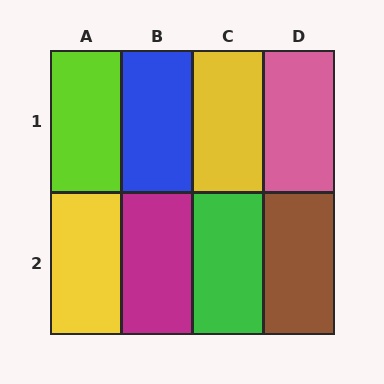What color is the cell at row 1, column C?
Yellow.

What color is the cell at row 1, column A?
Lime.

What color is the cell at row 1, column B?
Blue.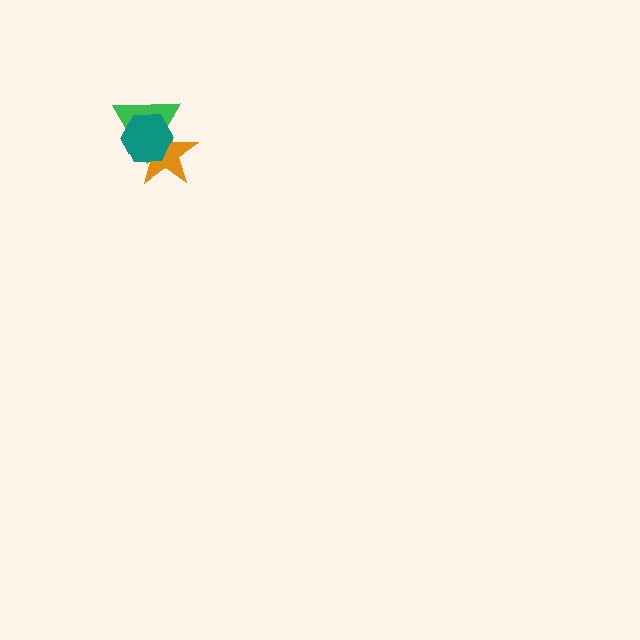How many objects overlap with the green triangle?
2 objects overlap with the green triangle.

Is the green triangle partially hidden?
Yes, it is partially covered by another shape.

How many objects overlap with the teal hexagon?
2 objects overlap with the teal hexagon.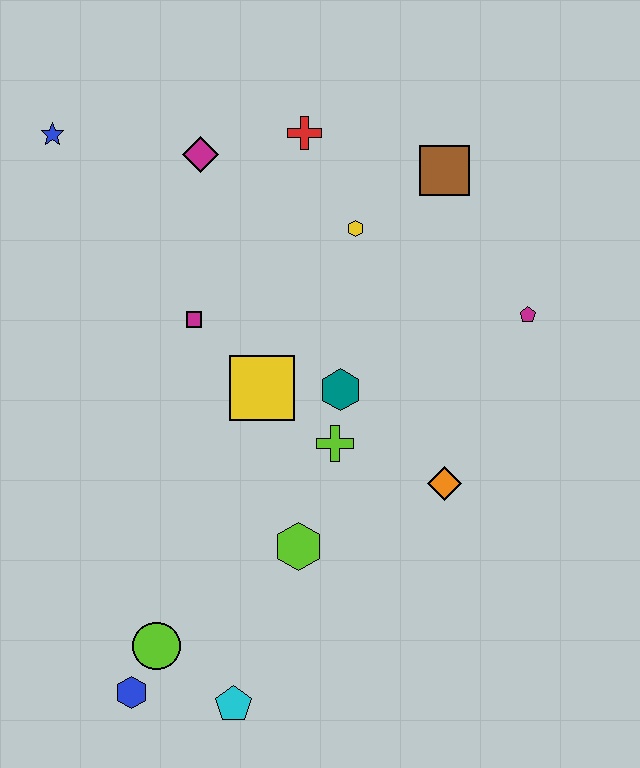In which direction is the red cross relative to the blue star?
The red cross is to the right of the blue star.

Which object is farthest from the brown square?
The blue hexagon is farthest from the brown square.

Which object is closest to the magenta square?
The yellow square is closest to the magenta square.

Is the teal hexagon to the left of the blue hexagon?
No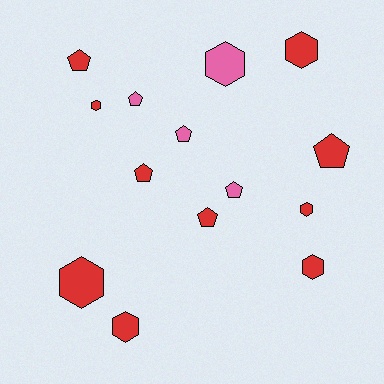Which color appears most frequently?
Red, with 10 objects.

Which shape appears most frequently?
Pentagon, with 7 objects.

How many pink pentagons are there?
There are 3 pink pentagons.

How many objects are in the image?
There are 14 objects.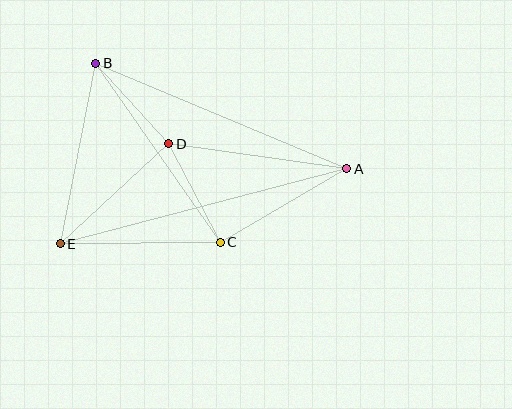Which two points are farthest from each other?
Points A and E are farthest from each other.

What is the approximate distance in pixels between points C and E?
The distance between C and E is approximately 160 pixels.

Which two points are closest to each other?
Points B and D are closest to each other.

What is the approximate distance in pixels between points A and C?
The distance between A and C is approximately 147 pixels.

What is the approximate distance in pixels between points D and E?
The distance between D and E is approximately 147 pixels.